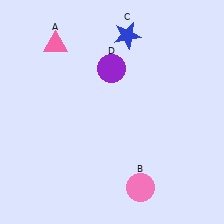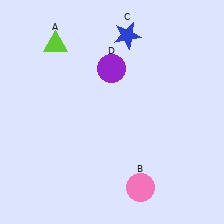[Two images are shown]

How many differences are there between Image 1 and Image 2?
There is 1 difference between the two images.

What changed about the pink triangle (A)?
In Image 1, A is pink. In Image 2, it changed to lime.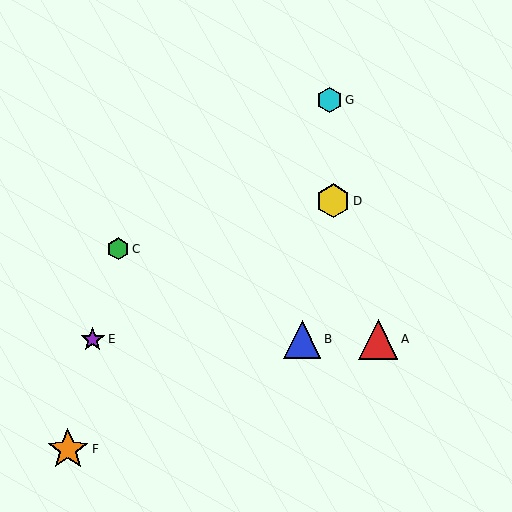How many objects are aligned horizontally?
3 objects (A, B, E) are aligned horizontally.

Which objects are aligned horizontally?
Objects A, B, E are aligned horizontally.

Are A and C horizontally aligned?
No, A is at y≈339 and C is at y≈249.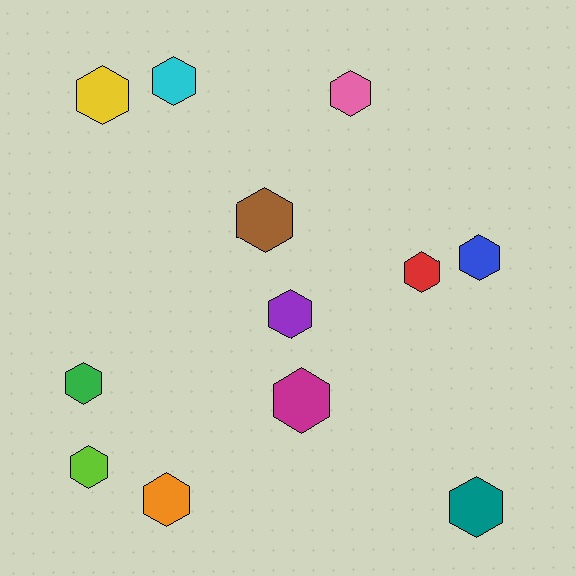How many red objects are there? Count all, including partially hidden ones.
There is 1 red object.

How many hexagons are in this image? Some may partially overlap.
There are 12 hexagons.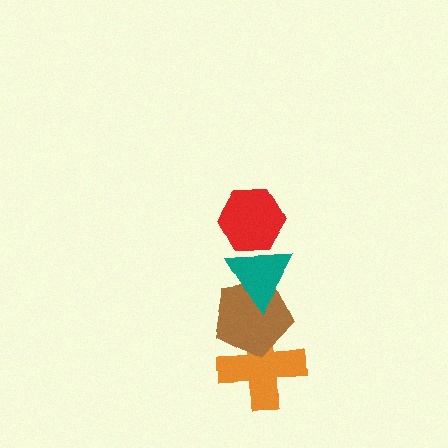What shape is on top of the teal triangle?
The red hexagon is on top of the teal triangle.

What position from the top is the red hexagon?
The red hexagon is 1st from the top.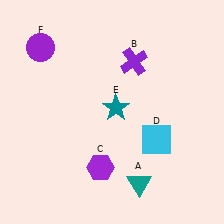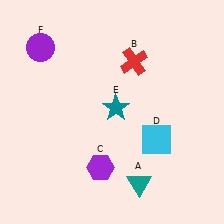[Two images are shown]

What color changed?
The cross (B) changed from purple in Image 1 to red in Image 2.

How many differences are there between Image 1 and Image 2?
There is 1 difference between the two images.